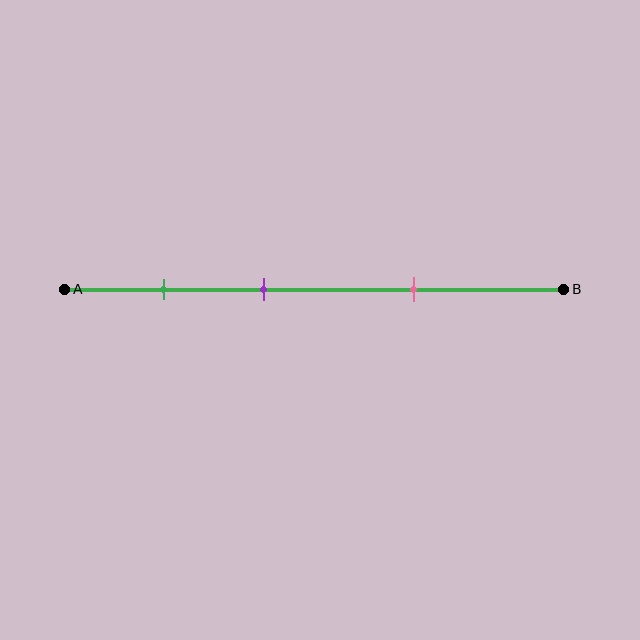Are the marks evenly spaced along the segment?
Yes, the marks are approximately evenly spaced.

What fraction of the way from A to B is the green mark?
The green mark is approximately 20% (0.2) of the way from A to B.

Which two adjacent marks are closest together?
The green and purple marks are the closest adjacent pair.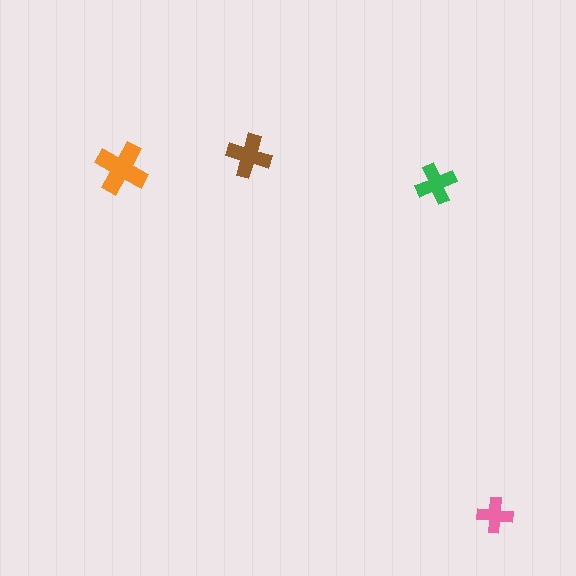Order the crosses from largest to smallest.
the orange one, the brown one, the green one, the pink one.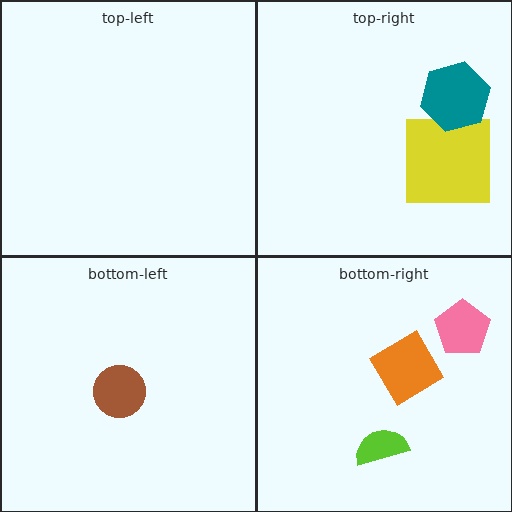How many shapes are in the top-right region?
2.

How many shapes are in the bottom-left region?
1.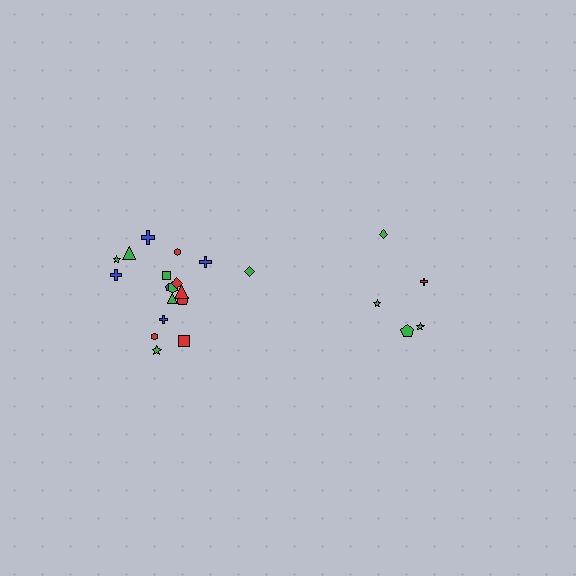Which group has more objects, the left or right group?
The left group.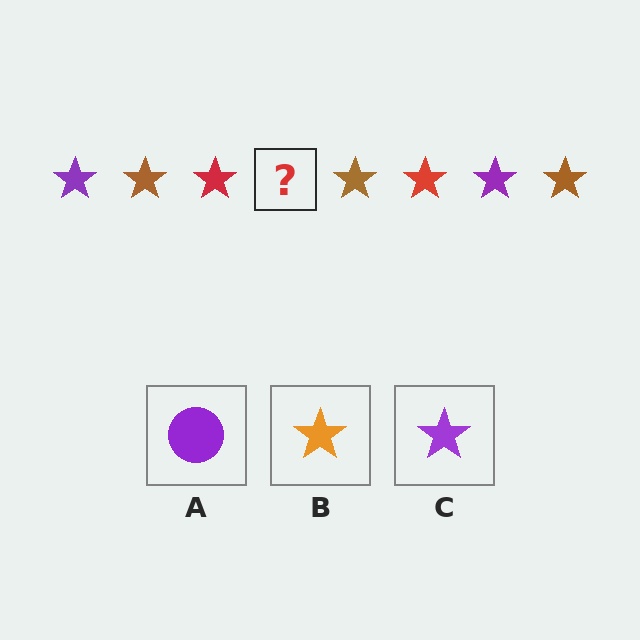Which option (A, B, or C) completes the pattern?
C.